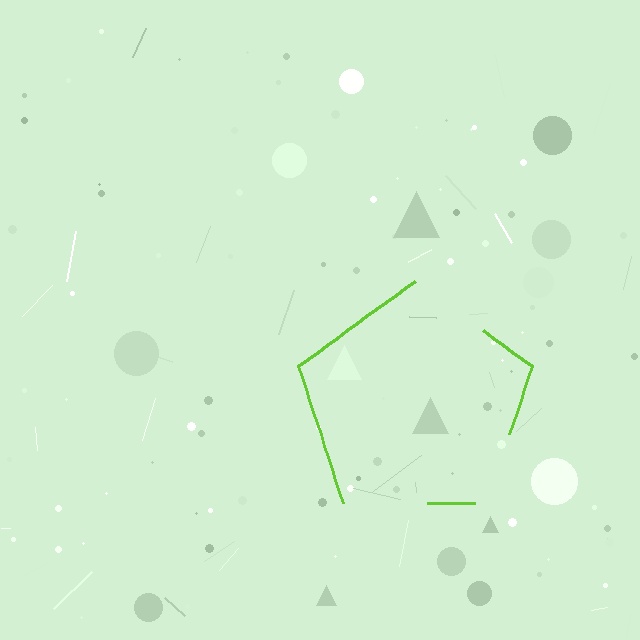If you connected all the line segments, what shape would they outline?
They would outline a pentagon.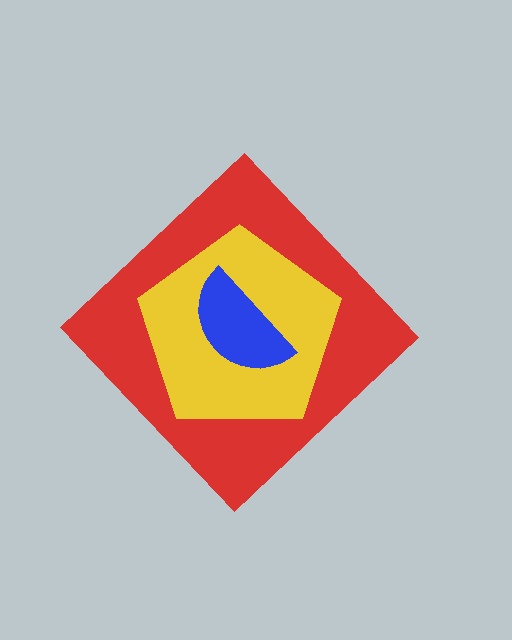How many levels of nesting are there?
3.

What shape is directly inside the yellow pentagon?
The blue semicircle.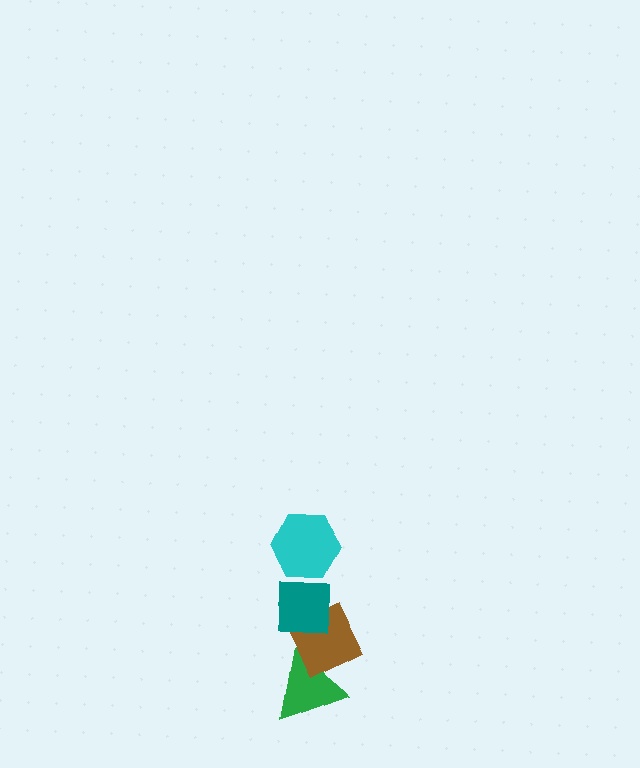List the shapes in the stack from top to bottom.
From top to bottom: the cyan hexagon, the teal square, the brown diamond, the green triangle.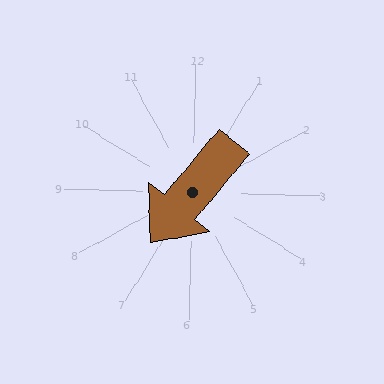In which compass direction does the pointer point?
Southwest.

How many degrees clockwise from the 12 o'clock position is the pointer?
Approximately 218 degrees.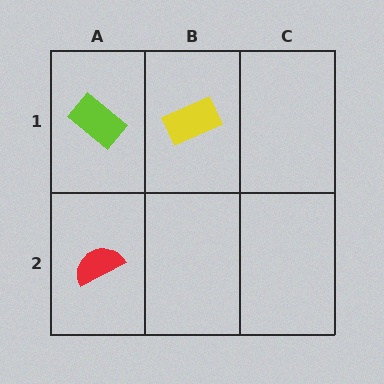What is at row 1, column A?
A lime rectangle.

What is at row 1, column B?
A yellow rectangle.